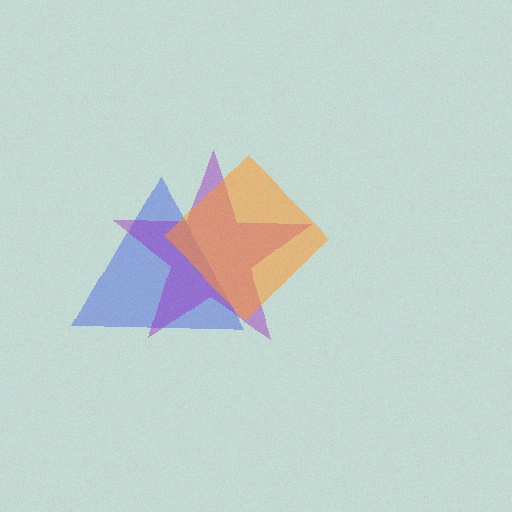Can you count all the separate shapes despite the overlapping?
Yes, there are 3 separate shapes.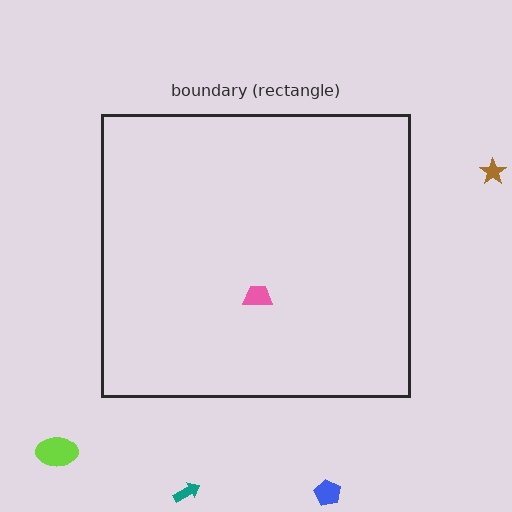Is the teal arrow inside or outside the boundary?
Outside.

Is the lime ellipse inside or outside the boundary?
Outside.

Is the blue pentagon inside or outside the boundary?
Outside.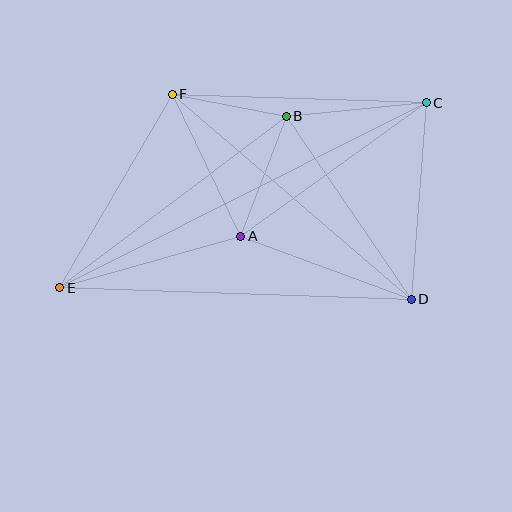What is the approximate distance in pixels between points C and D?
The distance between C and D is approximately 197 pixels.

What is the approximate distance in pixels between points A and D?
The distance between A and D is approximately 182 pixels.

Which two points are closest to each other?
Points B and F are closest to each other.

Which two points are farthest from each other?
Points C and E are farthest from each other.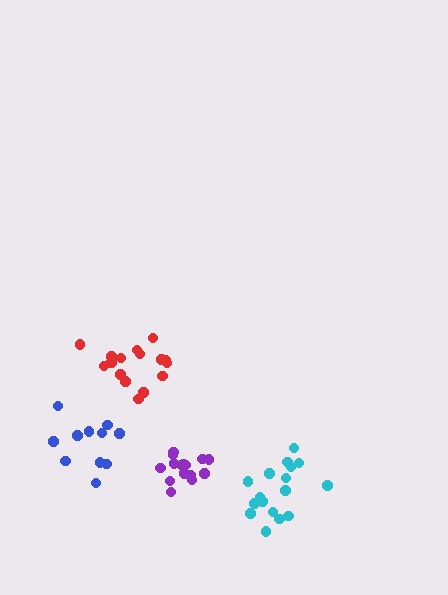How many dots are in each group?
Group 1: 16 dots, Group 2: 17 dots, Group 3: 15 dots, Group 4: 11 dots (59 total).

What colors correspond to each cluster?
The clusters are colored: red, cyan, purple, blue.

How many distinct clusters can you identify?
There are 4 distinct clusters.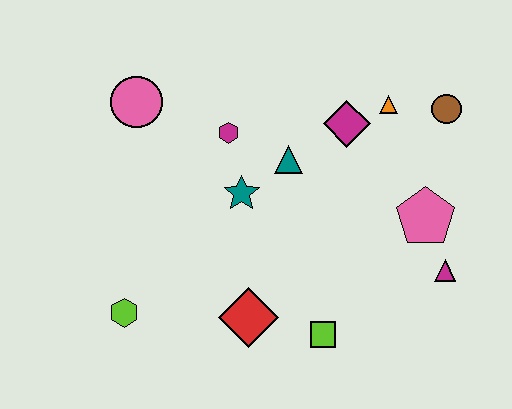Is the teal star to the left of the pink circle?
No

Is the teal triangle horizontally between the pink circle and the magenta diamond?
Yes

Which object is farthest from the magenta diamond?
The lime hexagon is farthest from the magenta diamond.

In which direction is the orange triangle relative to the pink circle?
The orange triangle is to the right of the pink circle.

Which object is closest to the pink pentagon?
The magenta triangle is closest to the pink pentagon.